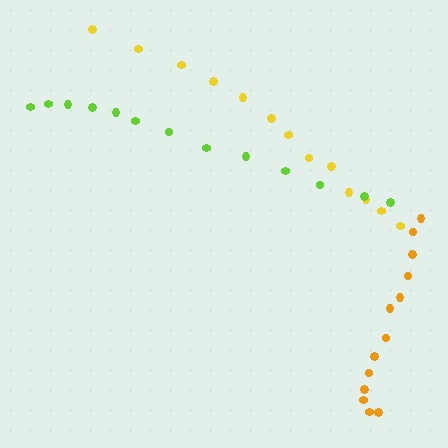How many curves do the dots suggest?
There are 3 distinct paths.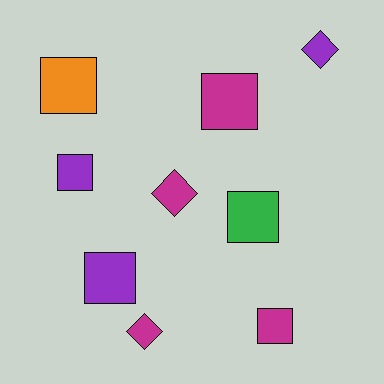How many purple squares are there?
There are 2 purple squares.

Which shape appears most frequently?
Square, with 6 objects.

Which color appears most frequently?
Magenta, with 4 objects.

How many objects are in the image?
There are 9 objects.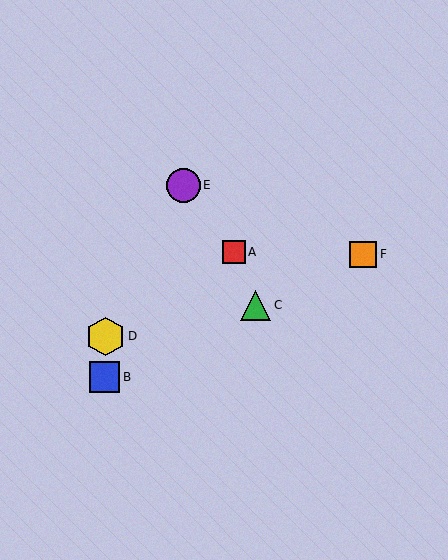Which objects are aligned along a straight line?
Objects B, C, F are aligned along a straight line.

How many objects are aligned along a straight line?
3 objects (B, C, F) are aligned along a straight line.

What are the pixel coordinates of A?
Object A is at (234, 252).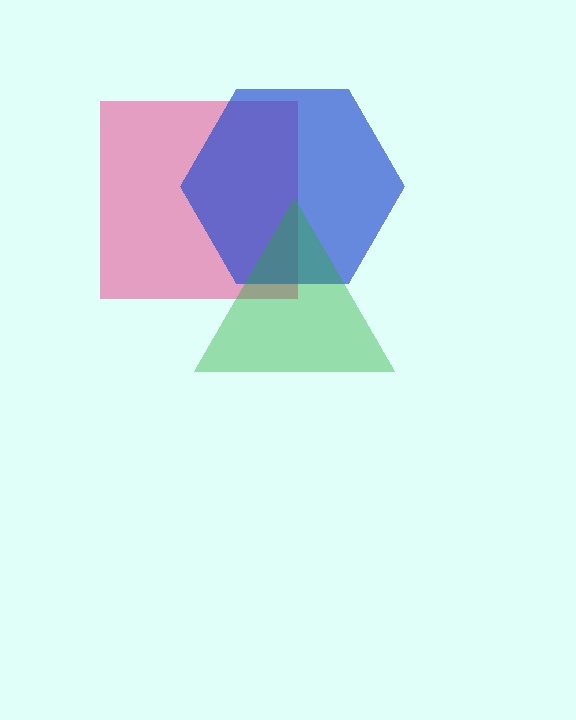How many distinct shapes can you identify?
There are 3 distinct shapes: a pink square, a blue hexagon, a green triangle.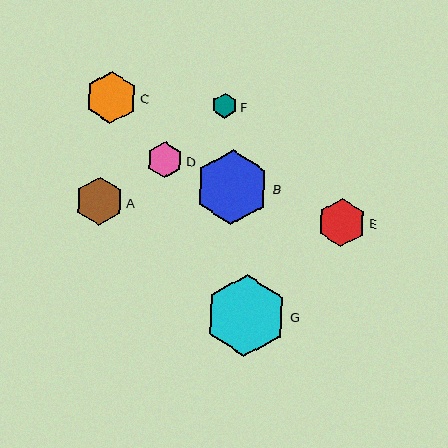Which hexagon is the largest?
Hexagon G is the largest with a size of approximately 81 pixels.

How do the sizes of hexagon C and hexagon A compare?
Hexagon C and hexagon A are approximately the same size.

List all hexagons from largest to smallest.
From largest to smallest: G, B, C, E, A, D, F.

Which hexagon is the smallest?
Hexagon F is the smallest with a size of approximately 25 pixels.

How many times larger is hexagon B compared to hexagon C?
Hexagon B is approximately 1.4 times the size of hexagon C.